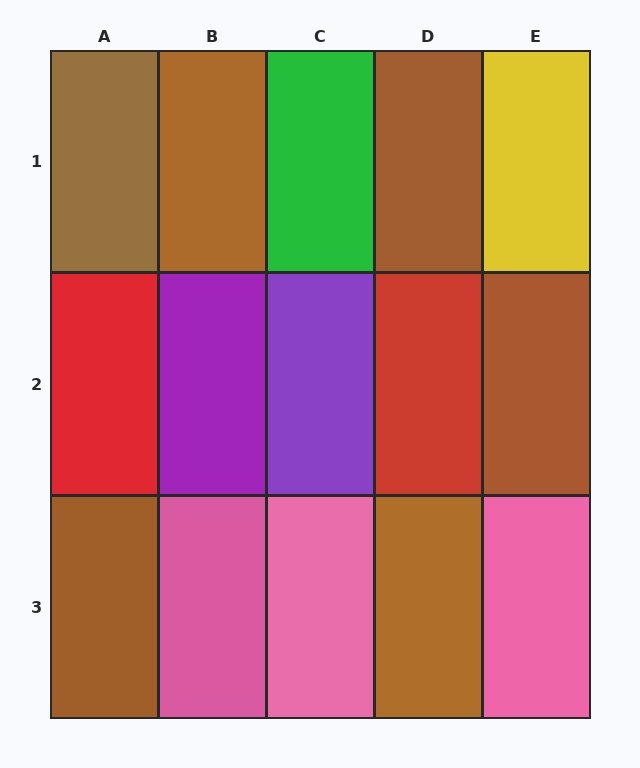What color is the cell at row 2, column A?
Red.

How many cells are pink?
3 cells are pink.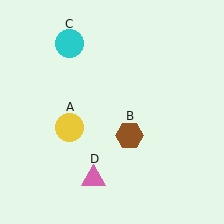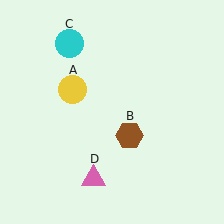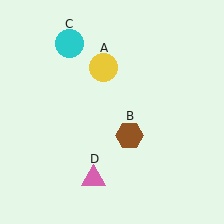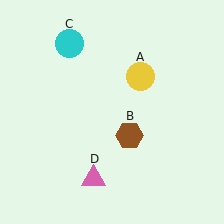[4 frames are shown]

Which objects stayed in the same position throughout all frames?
Brown hexagon (object B) and cyan circle (object C) and pink triangle (object D) remained stationary.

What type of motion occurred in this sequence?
The yellow circle (object A) rotated clockwise around the center of the scene.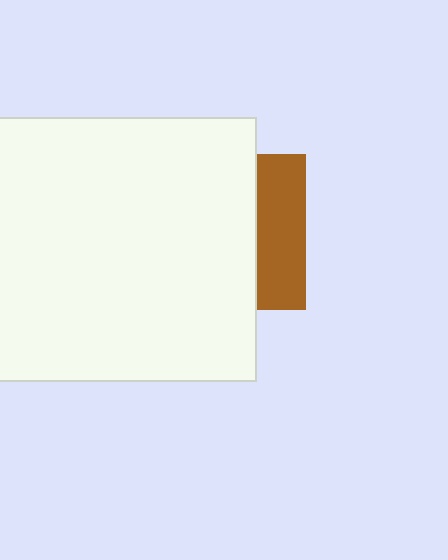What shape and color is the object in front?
The object in front is a white rectangle.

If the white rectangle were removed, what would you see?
You would see the complete brown square.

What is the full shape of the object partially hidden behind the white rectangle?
The partially hidden object is a brown square.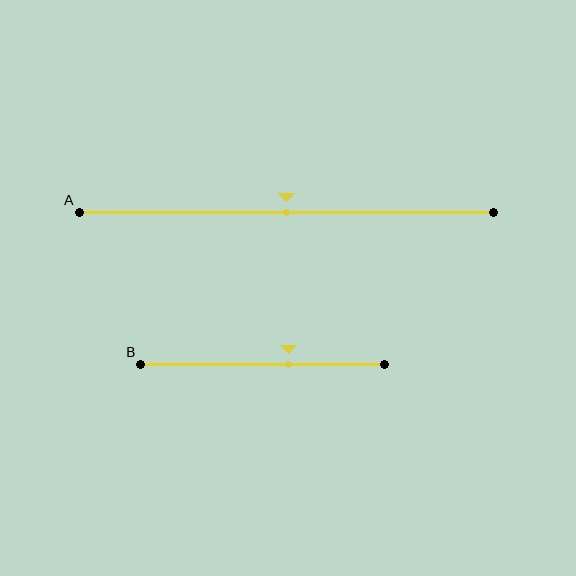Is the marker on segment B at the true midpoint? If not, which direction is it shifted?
No, the marker on segment B is shifted to the right by about 10% of the segment length.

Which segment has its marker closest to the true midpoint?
Segment A has its marker closest to the true midpoint.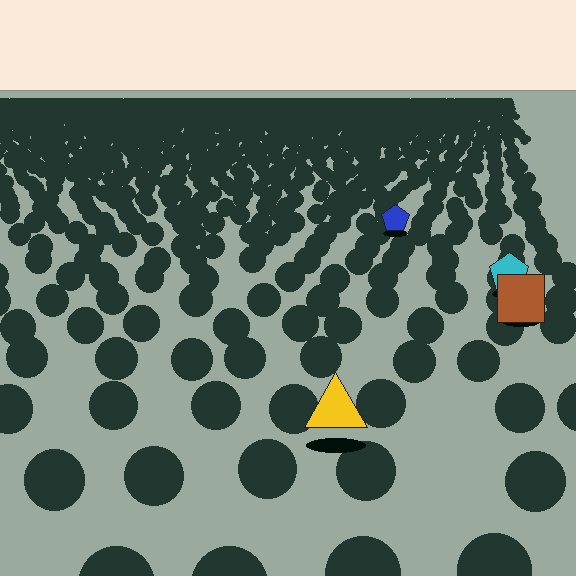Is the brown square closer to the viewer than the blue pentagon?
Yes. The brown square is closer — you can tell from the texture gradient: the ground texture is coarser near it.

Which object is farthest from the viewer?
The blue pentagon is farthest from the viewer. It appears smaller and the ground texture around it is denser.